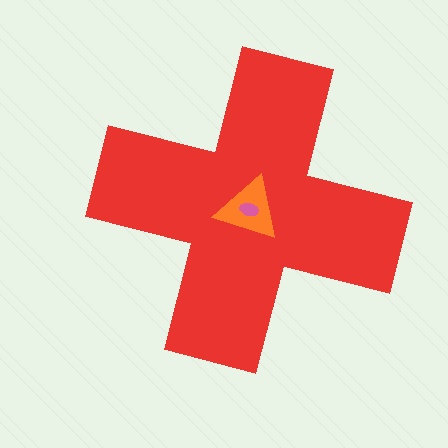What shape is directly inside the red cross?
The orange triangle.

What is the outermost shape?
The red cross.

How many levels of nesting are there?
3.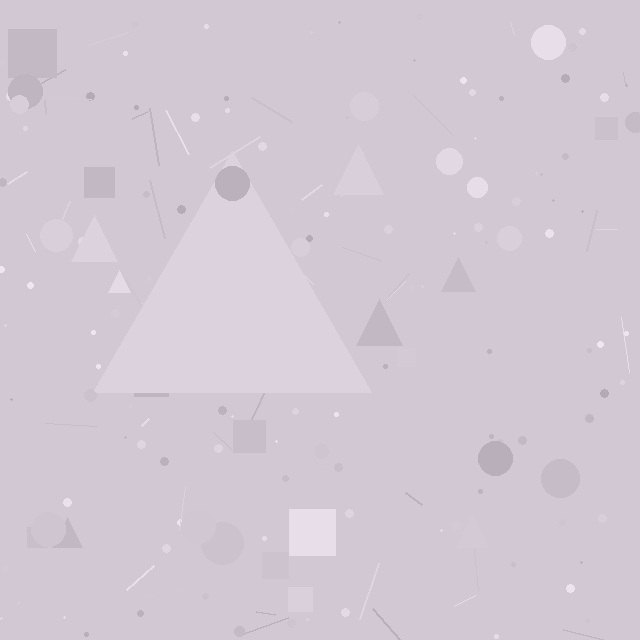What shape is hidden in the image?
A triangle is hidden in the image.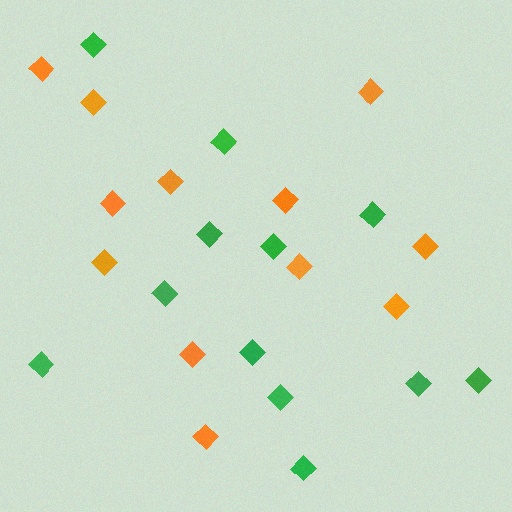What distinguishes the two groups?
There are 2 groups: one group of green diamonds (12) and one group of orange diamonds (12).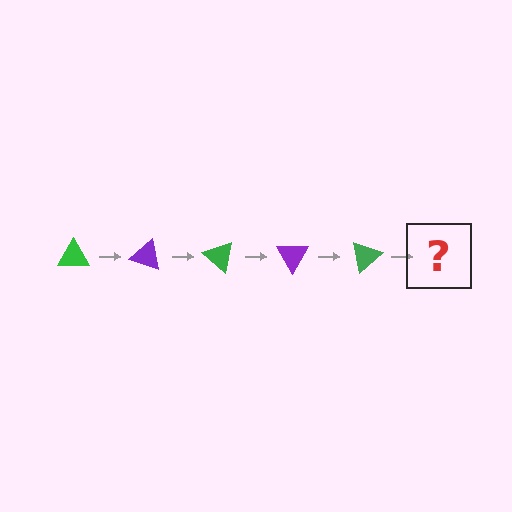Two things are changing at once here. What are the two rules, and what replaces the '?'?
The two rules are that it rotates 20 degrees each step and the color cycles through green and purple. The '?' should be a purple triangle, rotated 100 degrees from the start.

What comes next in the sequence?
The next element should be a purple triangle, rotated 100 degrees from the start.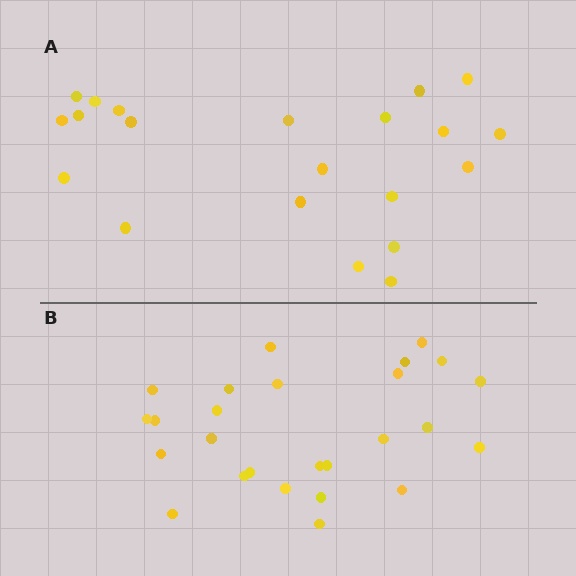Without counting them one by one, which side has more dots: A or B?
Region B (the bottom region) has more dots.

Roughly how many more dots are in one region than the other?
Region B has about 5 more dots than region A.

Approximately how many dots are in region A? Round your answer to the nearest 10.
About 20 dots. (The exact count is 21, which rounds to 20.)